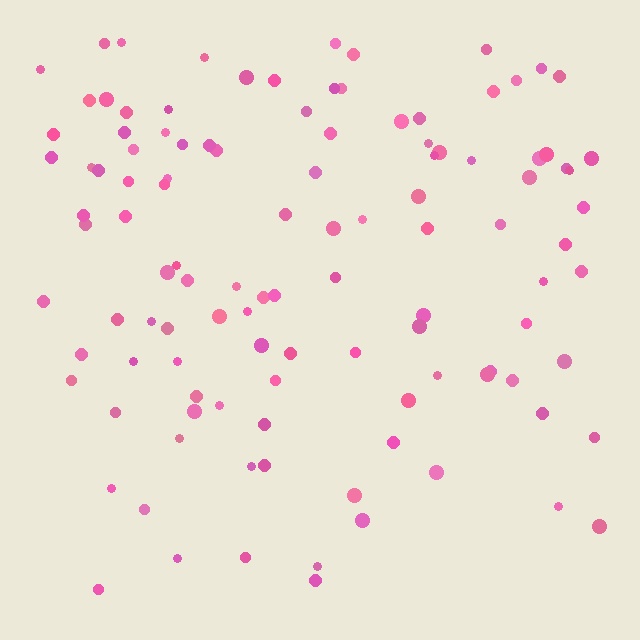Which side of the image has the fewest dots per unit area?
The bottom.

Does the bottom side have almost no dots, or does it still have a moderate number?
Still a moderate number, just noticeably fewer than the top.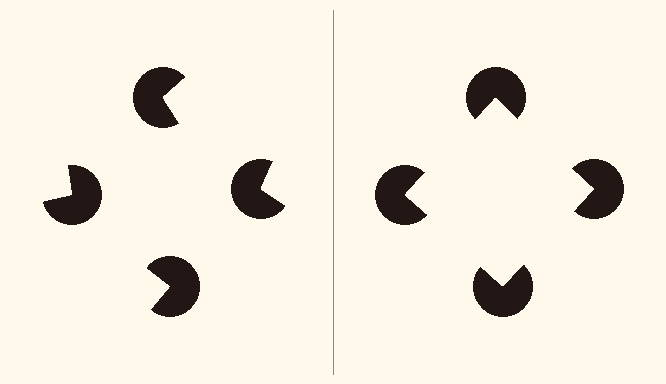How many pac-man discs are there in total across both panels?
8 — 4 on each side.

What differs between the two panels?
The pac-man discs are positioned identically on both sides; only the wedge orientations differ. On the right they align to a square; on the left they are misaligned.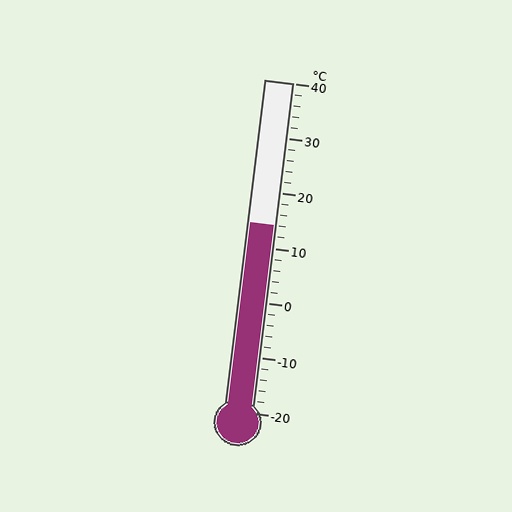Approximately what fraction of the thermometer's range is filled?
The thermometer is filled to approximately 55% of its range.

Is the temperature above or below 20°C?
The temperature is below 20°C.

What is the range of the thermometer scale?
The thermometer scale ranges from -20°C to 40°C.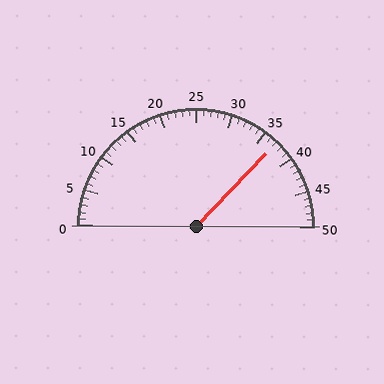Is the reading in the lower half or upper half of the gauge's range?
The reading is in the upper half of the range (0 to 50).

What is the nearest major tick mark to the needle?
The nearest major tick mark is 35.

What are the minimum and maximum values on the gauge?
The gauge ranges from 0 to 50.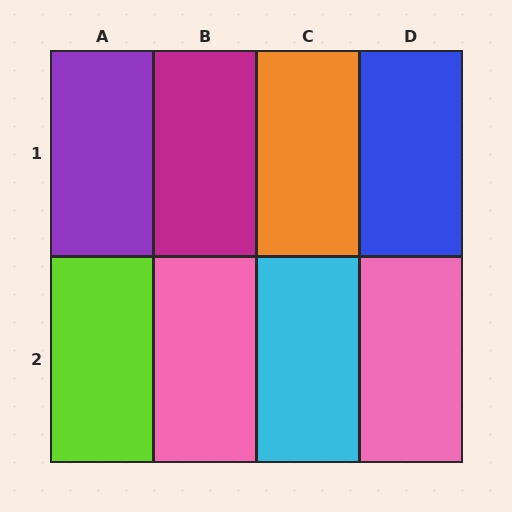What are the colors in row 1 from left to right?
Purple, magenta, orange, blue.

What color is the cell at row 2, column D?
Pink.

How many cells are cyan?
1 cell is cyan.